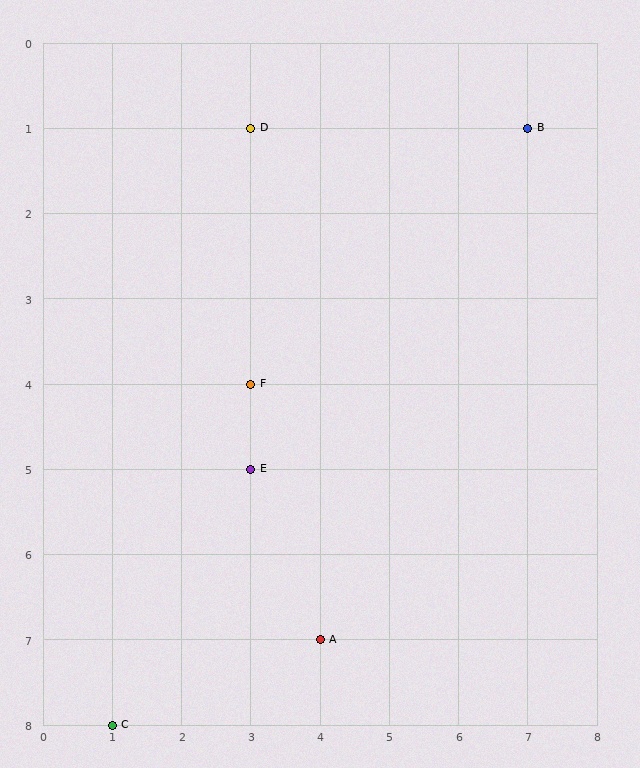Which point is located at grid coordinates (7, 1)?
Point B is at (7, 1).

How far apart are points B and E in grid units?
Points B and E are 4 columns and 4 rows apart (about 5.7 grid units diagonally).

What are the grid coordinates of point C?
Point C is at grid coordinates (1, 8).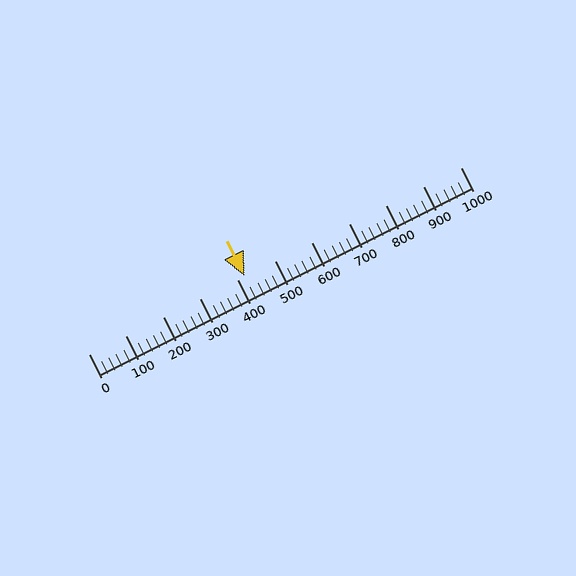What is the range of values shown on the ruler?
The ruler shows values from 0 to 1000.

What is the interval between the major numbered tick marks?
The major tick marks are spaced 100 units apart.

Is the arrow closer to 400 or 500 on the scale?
The arrow is closer to 400.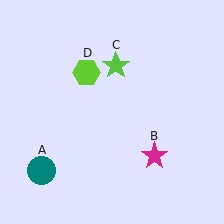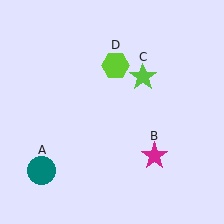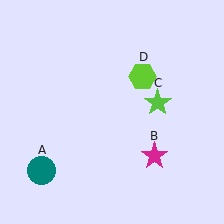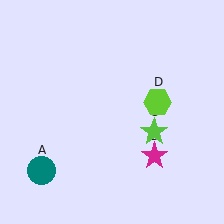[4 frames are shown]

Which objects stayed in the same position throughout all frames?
Teal circle (object A) and magenta star (object B) remained stationary.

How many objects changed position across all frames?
2 objects changed position: lime star (object C), lime hexagon (object D).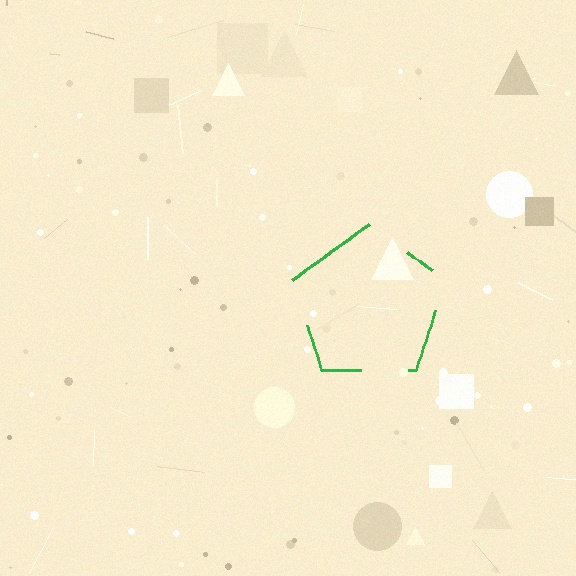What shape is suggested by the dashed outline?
The dashed outline suggests a pentagon.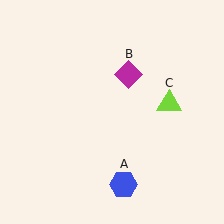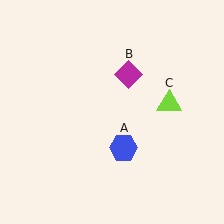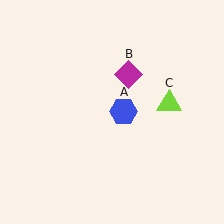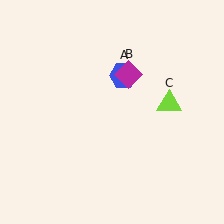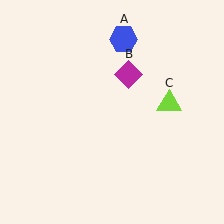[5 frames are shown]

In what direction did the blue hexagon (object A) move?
The blue hexagon (object A) moved up.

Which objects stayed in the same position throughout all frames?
Magenta diamond (object B) and lime triangle (object C) remained stationary.